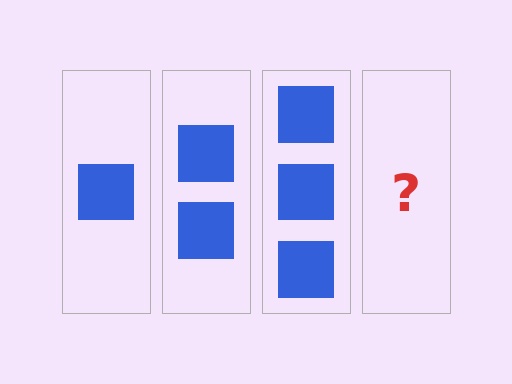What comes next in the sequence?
The next element should be 4 squares.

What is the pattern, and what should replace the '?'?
The pattern is that each step adds one more square. The '?' should be 4 squares.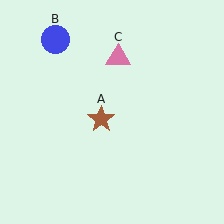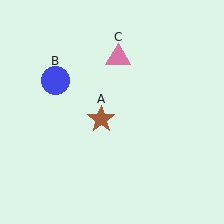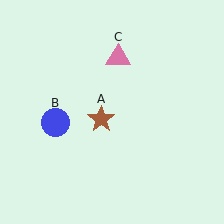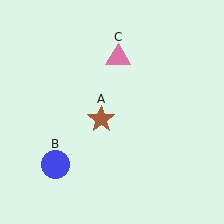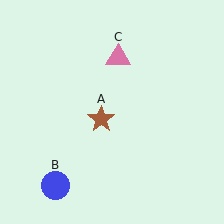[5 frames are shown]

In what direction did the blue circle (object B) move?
The blue circle (object B) moved down.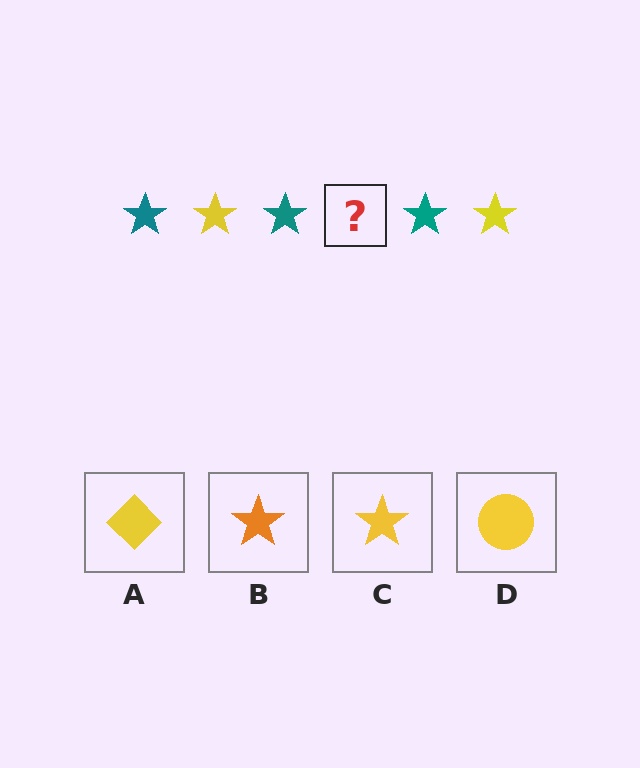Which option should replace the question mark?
Option C.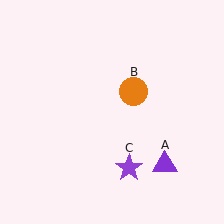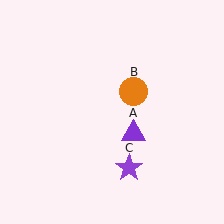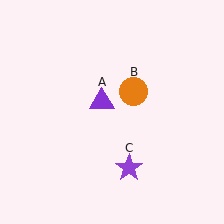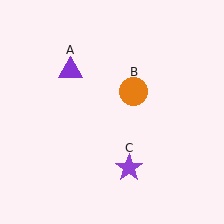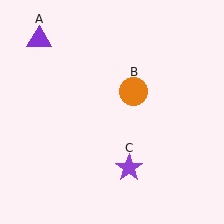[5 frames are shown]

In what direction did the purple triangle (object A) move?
The purple triangle (object A) moved up and to the left.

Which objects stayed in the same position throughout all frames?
Orange circle (object B) and purple star (object C) remained stationary.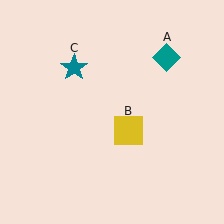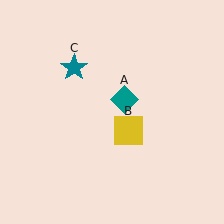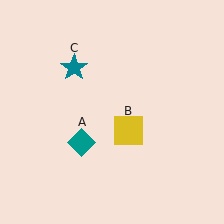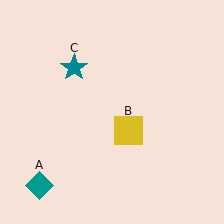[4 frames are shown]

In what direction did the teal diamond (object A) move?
The teal diamond (object A) moved down and to the left.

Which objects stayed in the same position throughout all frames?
Yellow square (object B) and teal star (object C) remained stationary.